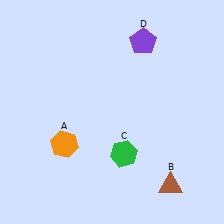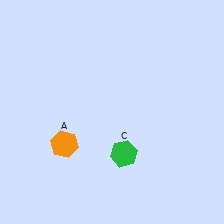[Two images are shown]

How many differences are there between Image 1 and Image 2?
There are 2 differences between the two images.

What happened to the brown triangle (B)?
The brown triangle (B) was removed in Image 2. It was in the bottom-right area of Image 1.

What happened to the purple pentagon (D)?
The purple pentagon (D) was removed in Image 2. It was in the top-right area of Image 1.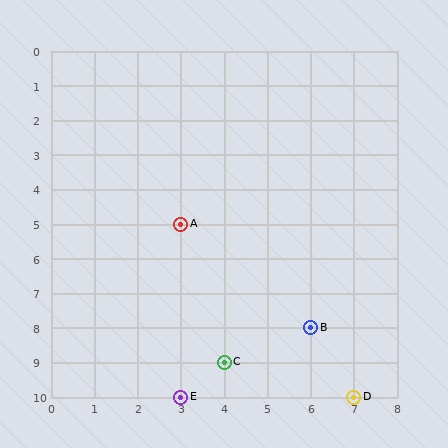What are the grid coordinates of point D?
Point D is at grid coordinates (7, 10).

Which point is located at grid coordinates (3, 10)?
Point E is at (3, 10).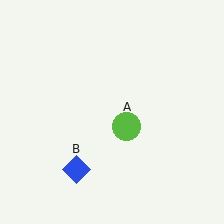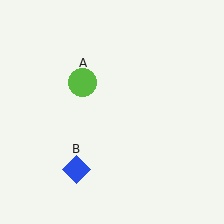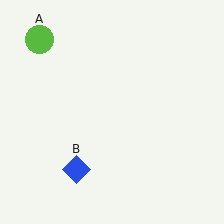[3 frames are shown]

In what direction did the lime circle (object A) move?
The lime circle (object A) moved up and to the left.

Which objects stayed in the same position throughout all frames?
Blue diamond (object B) remained stationary.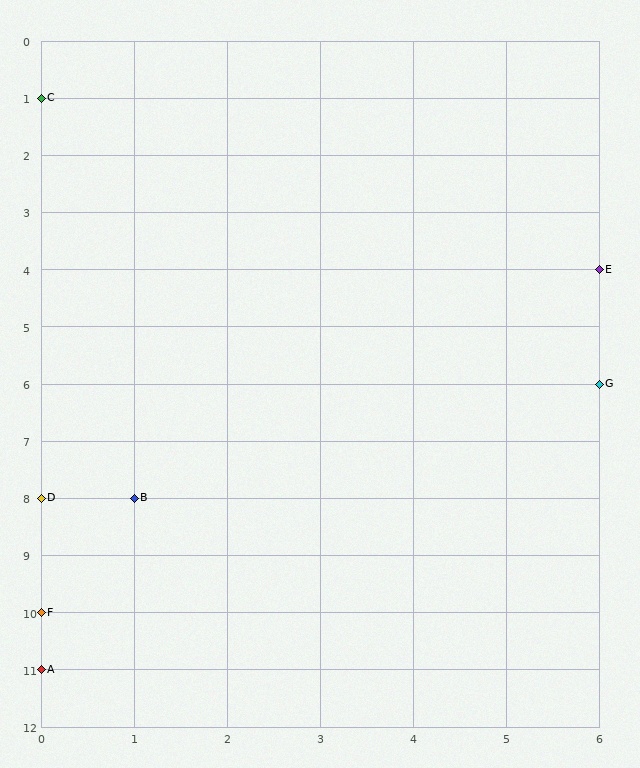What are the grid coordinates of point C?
Point C is at grid coordinates (0, 1).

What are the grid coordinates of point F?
Point F is at grid coordinates (0, 10).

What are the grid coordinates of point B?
Point B is at grid coordinates (1, 8).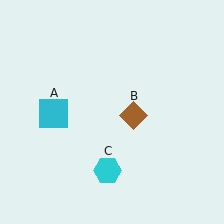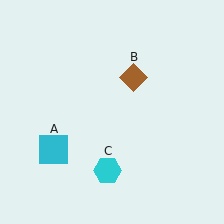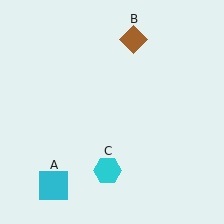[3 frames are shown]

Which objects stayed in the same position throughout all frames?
Cyan hexagon (object C) remained stationary.